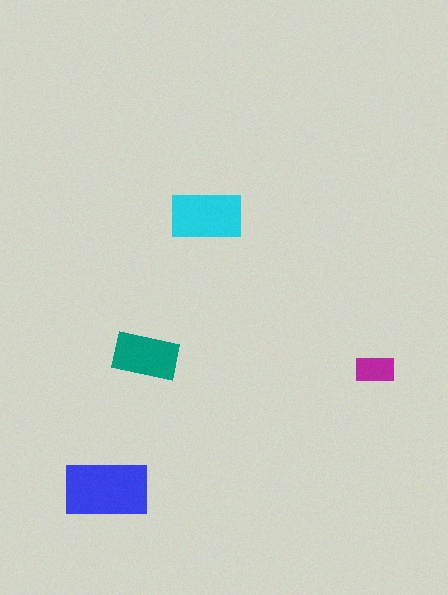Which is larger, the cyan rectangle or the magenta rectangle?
The cyan one.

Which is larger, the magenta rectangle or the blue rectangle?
The blue one.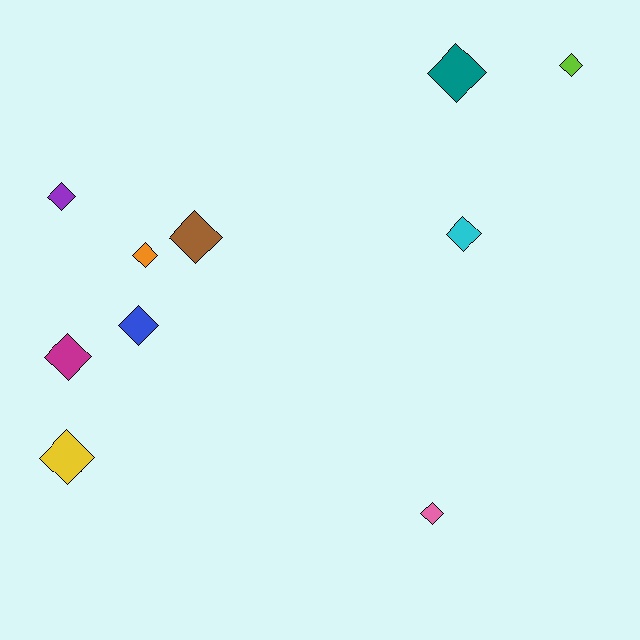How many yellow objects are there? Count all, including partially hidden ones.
There is 1 yellow object.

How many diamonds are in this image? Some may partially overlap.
There are 10 diamonds.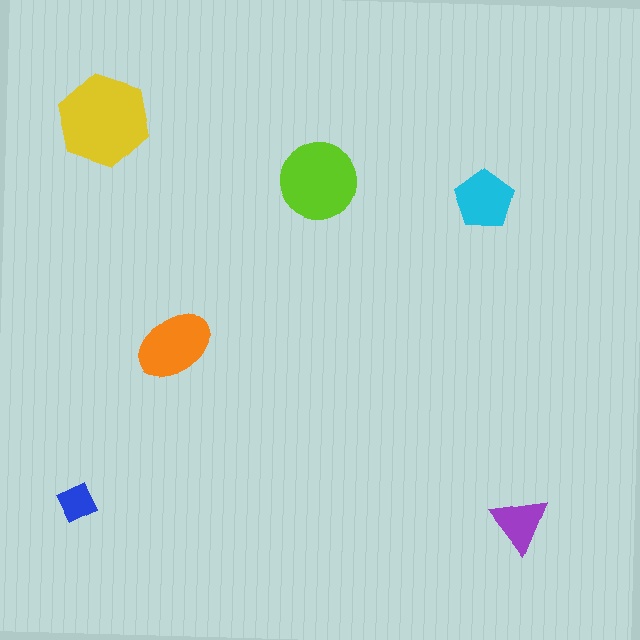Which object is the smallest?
The blue diamond.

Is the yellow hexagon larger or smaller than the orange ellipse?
Larger.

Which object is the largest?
The yellow hexagon.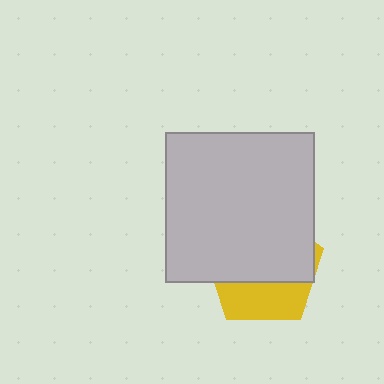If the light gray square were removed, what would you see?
You would see the complete yellow pentagon.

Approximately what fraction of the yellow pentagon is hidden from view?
Roughly 66% of the yellow pentagon is hidden behind the light gray square.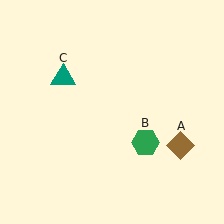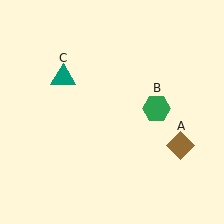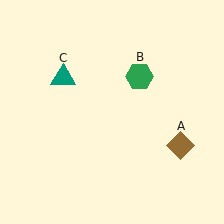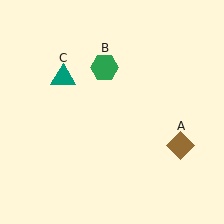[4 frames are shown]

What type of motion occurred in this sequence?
The green hexagon (object B) rotated counterclockwise around the center of the scene.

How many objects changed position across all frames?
1 object changed position: green hexagon (object B).